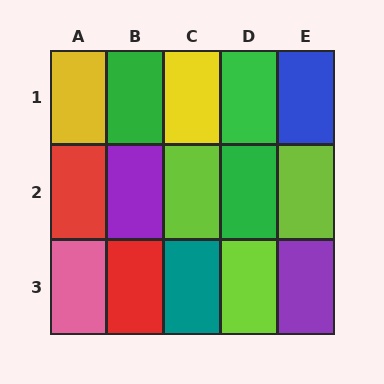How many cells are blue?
1 cell is blue.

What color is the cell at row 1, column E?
Blue.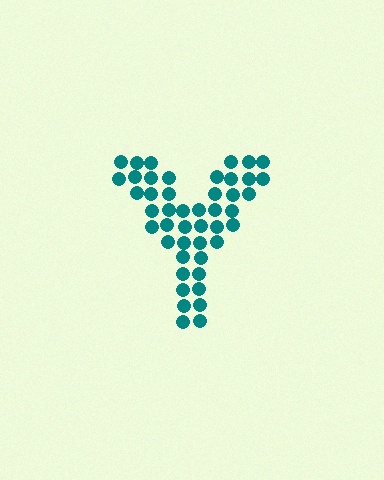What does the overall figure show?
The overall figure shows the letter Y.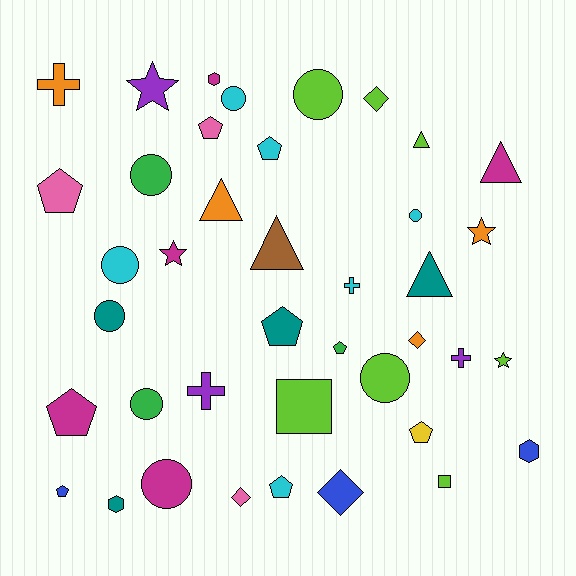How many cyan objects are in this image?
There are 6 cyan objects.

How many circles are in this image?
There are 9 circles.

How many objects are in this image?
There are 40 objects.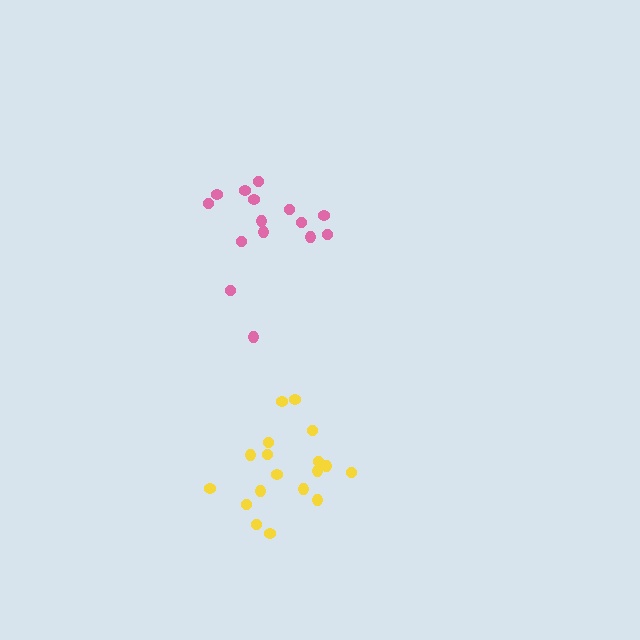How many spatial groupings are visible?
There are 2 spatial groupings.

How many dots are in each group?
Group 1: 15 dots, Group 2: 18 dots (33 total).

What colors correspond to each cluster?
The clusters are colored: pink, yellow.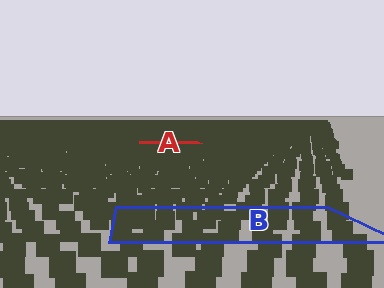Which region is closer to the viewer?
Region B is closer. The texture elements there are larger and more spread out.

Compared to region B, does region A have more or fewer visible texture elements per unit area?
Region A has more texture elements per unit area — they are packed more densely because it is farther away.